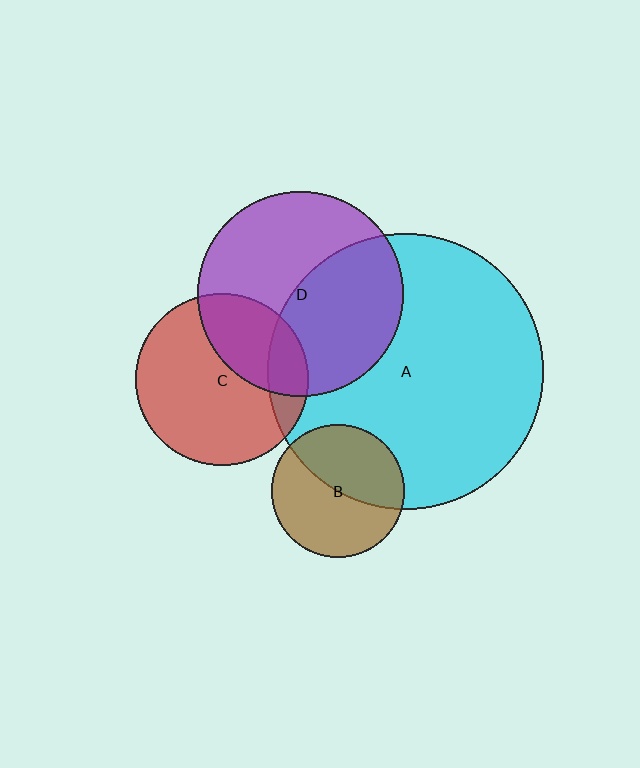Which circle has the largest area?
Circle A (cyan).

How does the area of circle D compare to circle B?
Approximately 2.4 times.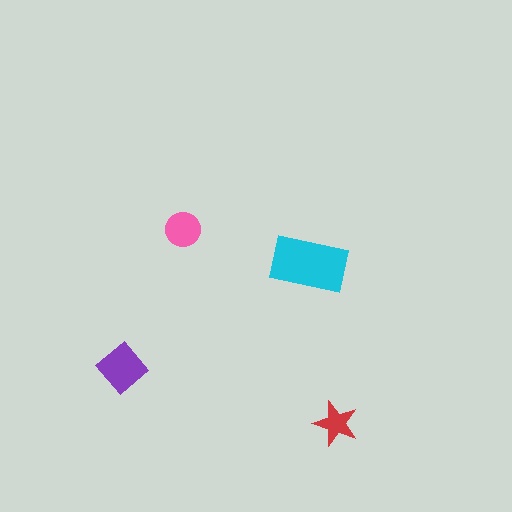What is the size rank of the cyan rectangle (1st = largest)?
1st.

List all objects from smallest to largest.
The red star, the pink circle, the purple diamond, the cyan rectangle.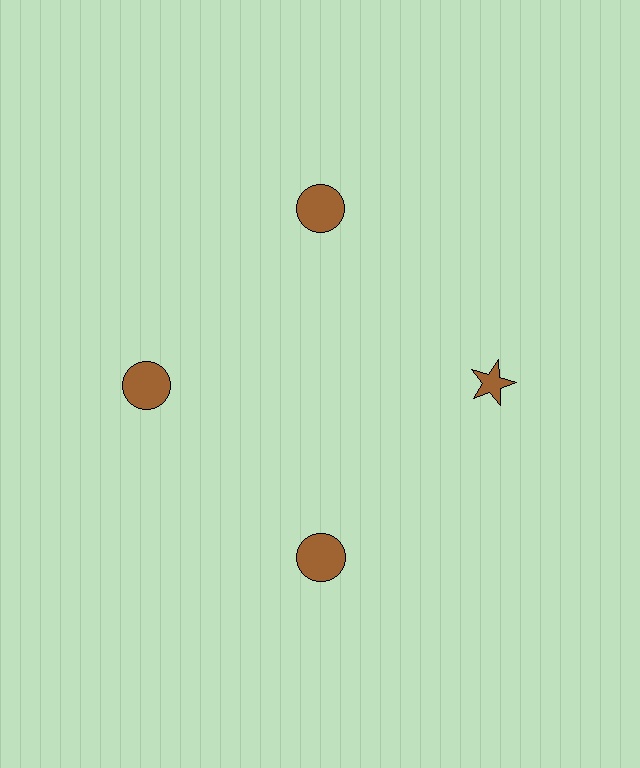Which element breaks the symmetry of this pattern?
The brown star at roughly the 3 o'clock position breaks the symmetry. All other shapes are brown circles.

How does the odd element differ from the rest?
It has a different shape: star instead of circle.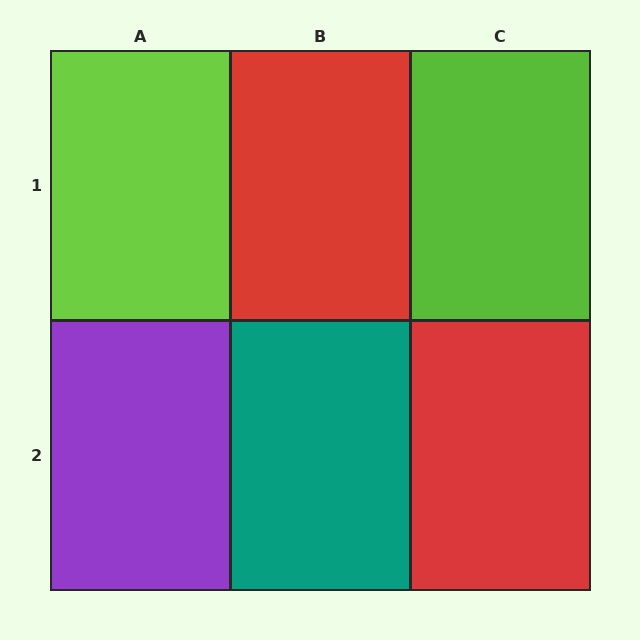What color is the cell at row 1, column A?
Lime.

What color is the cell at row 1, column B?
Red.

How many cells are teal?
1 cell is teal.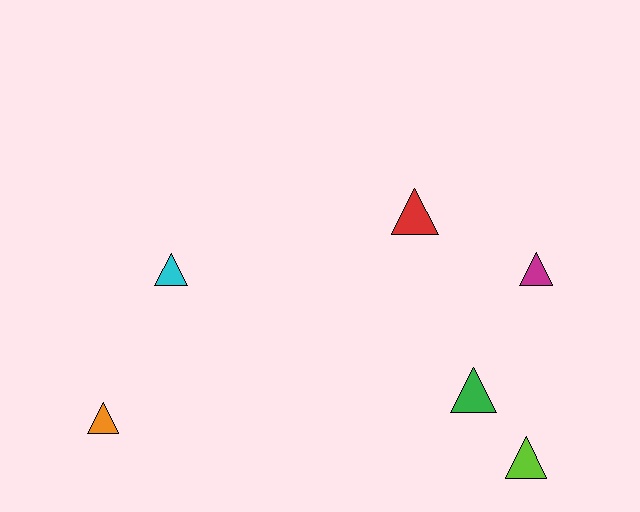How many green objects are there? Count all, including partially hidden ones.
There is 1 green object.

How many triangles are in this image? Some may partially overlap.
There are 6 triangles.